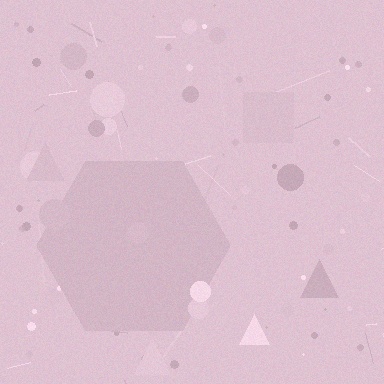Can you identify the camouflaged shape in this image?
The camouflaged shape is a hexagon.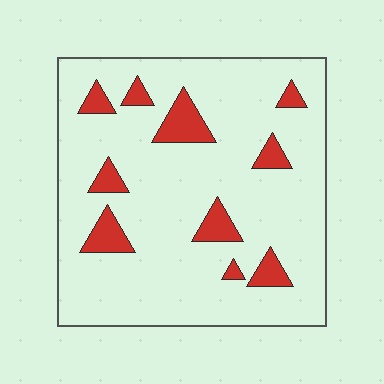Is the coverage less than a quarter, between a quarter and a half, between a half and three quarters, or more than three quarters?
Less than a quarter.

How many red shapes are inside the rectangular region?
10.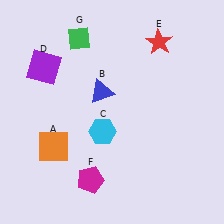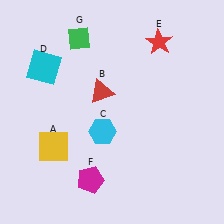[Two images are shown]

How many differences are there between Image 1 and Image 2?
There are 3 differences between the two images.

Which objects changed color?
A changed from orange to yellow. B changed from blue to red. D changed from purple to cyan.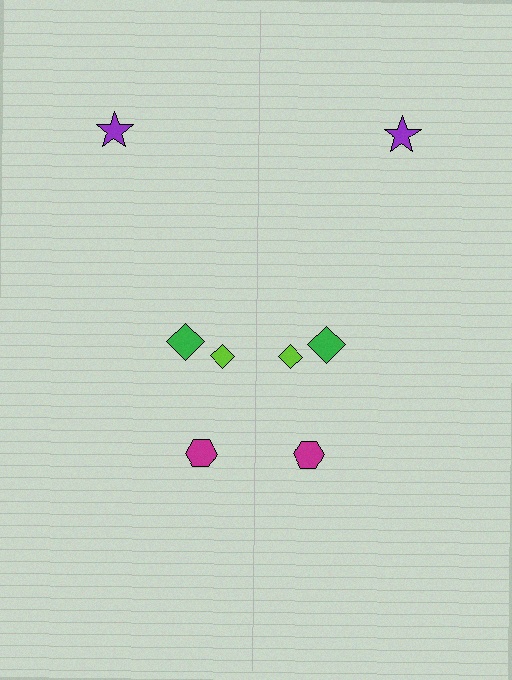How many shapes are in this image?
There are 8 shapes in this image.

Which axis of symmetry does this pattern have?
The pattern has a vertical axis of symmetry running through the center of the image.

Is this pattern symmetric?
Yes, this pattern has bilateral (reflection) symmetry.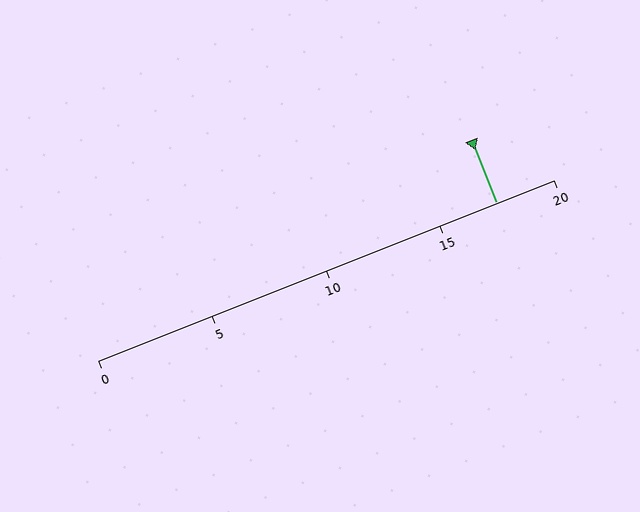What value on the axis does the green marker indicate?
The marker indicates approximately 17.5.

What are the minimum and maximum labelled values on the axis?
The axis runs from 0 to 20.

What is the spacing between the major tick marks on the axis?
The major ticks are spaced 5 apart.